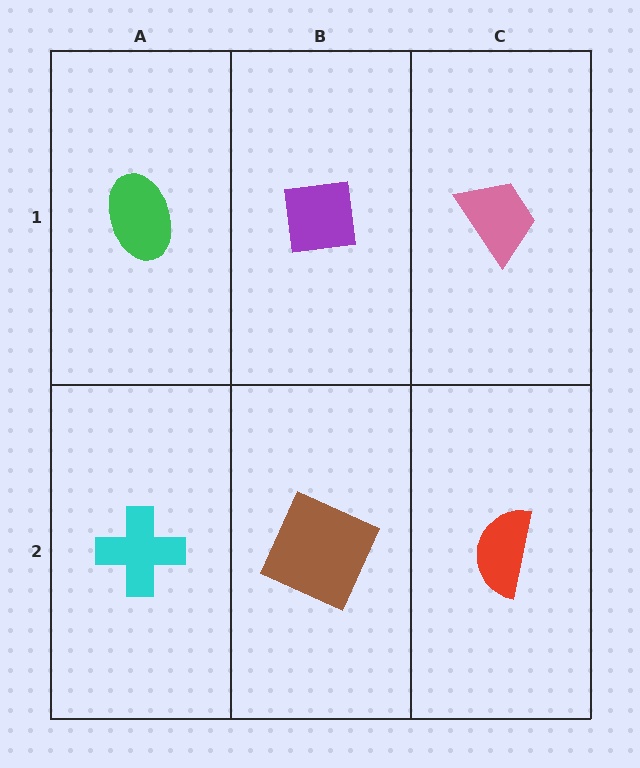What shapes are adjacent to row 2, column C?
A pink trapezoid (row 1, column C), a brown square (row 2, column B).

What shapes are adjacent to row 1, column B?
A brown square (row 2, column B), a green ellipse (row 1, column A), a pink trapezoid (row 1, column C).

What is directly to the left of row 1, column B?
A green ellipse.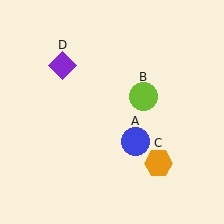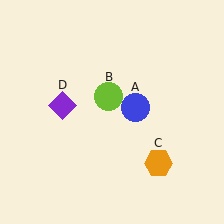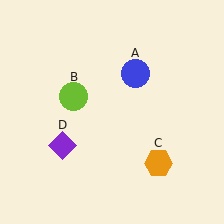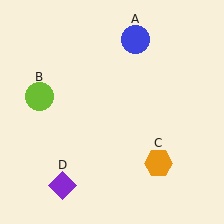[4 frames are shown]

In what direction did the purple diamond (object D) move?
The purple diamond (object D) moved down.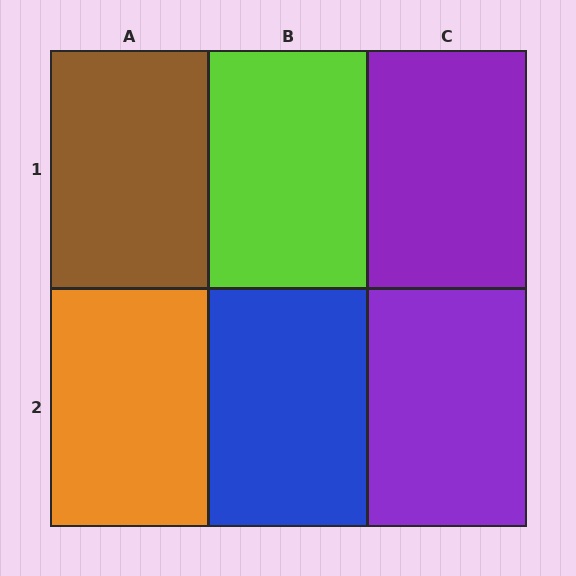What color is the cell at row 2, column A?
Orange.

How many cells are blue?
1 cell is blue.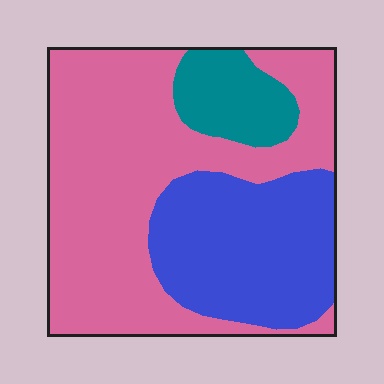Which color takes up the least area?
Teal, at roughly 10%.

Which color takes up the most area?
Pink, at roughly 60%.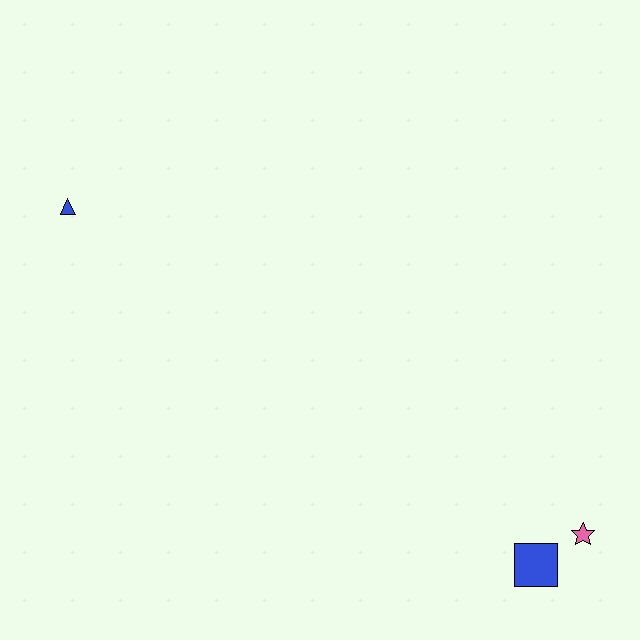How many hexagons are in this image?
There are no hexagons.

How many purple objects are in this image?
There are no purple objects.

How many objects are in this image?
There are 3 objects.